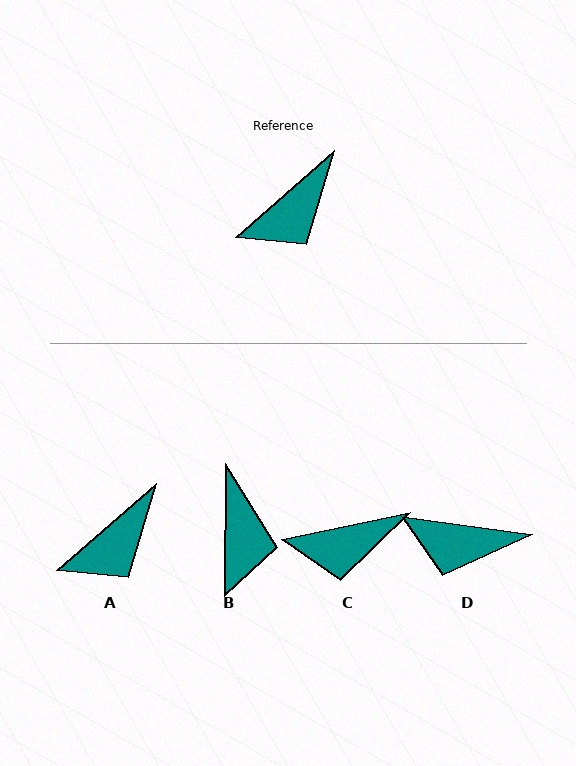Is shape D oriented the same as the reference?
No, it is off by about 49 degrees.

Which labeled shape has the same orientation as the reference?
A.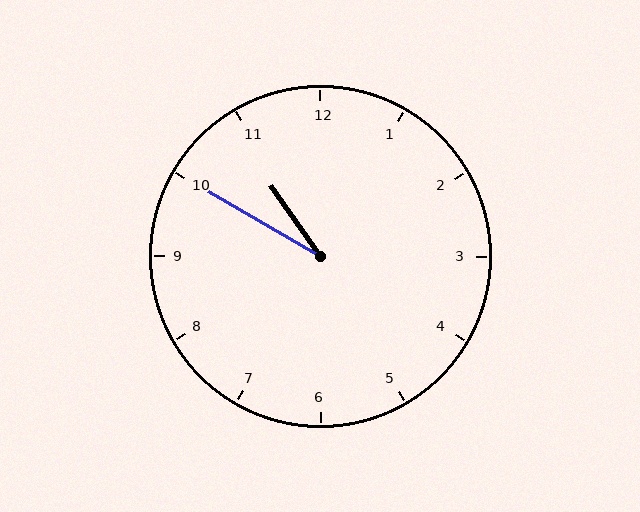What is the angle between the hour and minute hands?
Approximately 25 degrees.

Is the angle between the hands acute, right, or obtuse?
It is acute.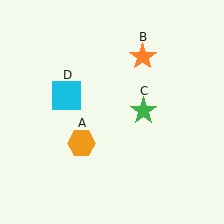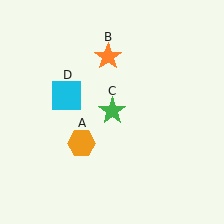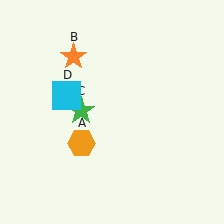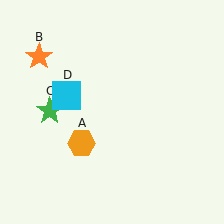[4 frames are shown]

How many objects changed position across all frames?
2 objects changed position: orange star (object B), green star (object C).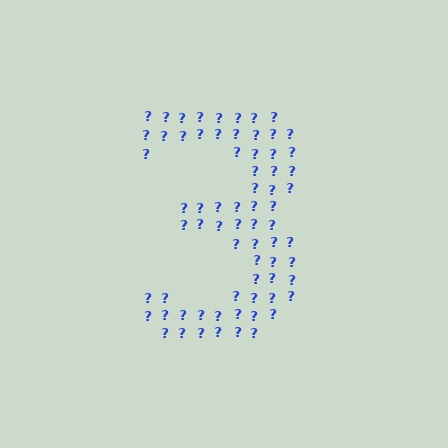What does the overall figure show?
The overall figure shows the digit 3.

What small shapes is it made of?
It is made of small question marks.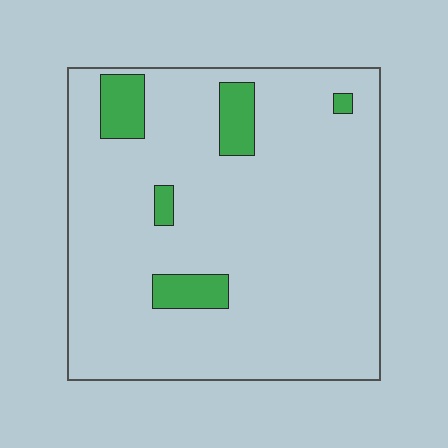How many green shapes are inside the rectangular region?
5.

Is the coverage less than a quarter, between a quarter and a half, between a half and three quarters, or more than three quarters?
Less than a quarter.